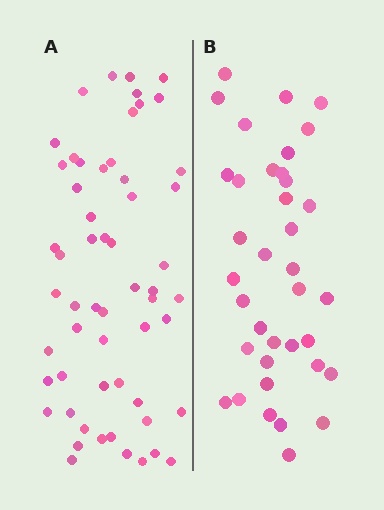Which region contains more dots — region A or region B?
Region A (the left region) has more dots.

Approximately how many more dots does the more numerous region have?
Region A has approximately 20 more dots than region B.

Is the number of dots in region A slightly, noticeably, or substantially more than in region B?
Region A has substantially more. The ratio is roughly 1.5 to 1.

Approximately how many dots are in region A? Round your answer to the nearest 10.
About 60 dots. (The exact count is 57, which rounds to 60.)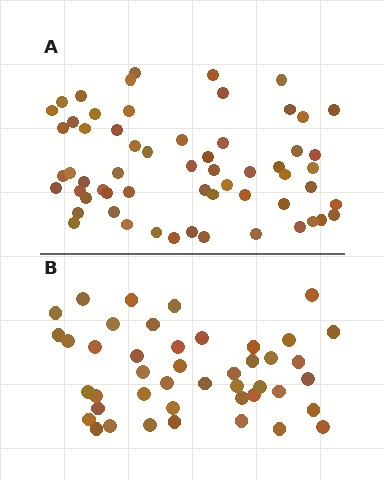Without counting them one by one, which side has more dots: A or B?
Region A (the top region) has more dots.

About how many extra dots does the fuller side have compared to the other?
Region A has approximately 15 more dots than region B.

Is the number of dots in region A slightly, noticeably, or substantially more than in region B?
Region A has noticeably more, but not dramatically so. The ratio is roughly 1.4 to 1.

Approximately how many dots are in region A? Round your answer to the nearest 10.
About 60 dots.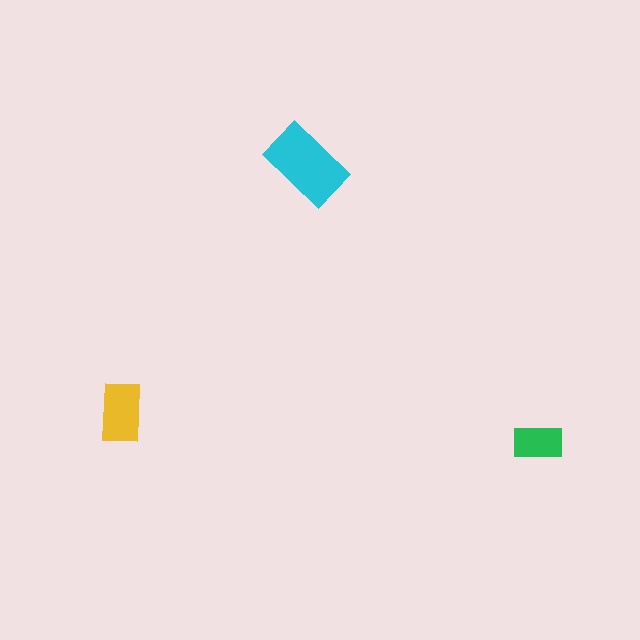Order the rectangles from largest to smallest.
the cyan one, the yellow one, the green one.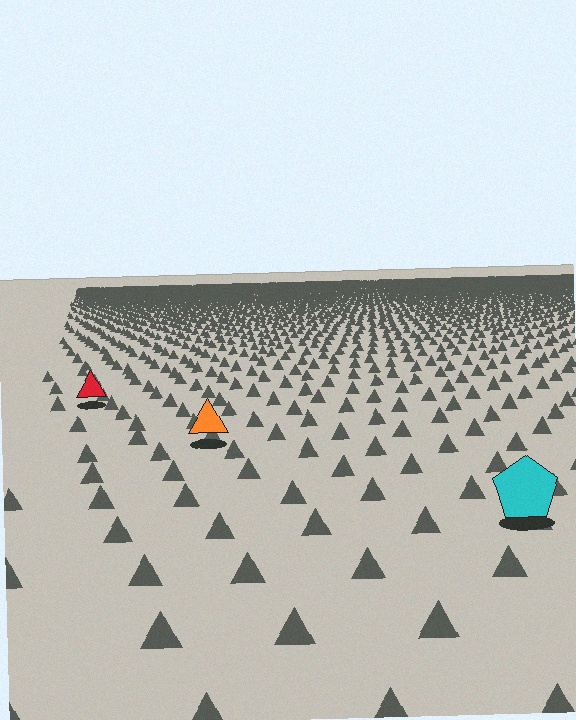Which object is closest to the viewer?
The cyan pentagon is closest. The texture marks near it are larger and more spread out.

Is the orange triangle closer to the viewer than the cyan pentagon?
No. The cyan pentagon is closer — you can tell from the texture gradient: the ground texture is coarser near it.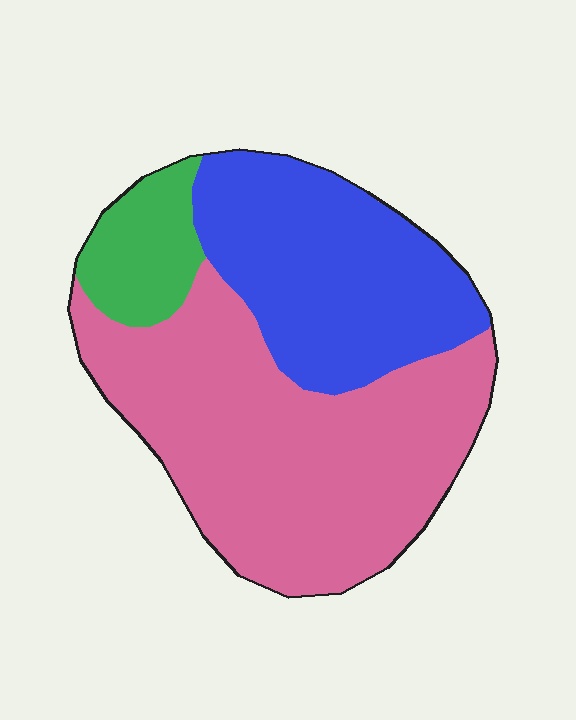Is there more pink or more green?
Pink.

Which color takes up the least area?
Green, at roughly 10%.